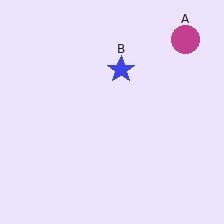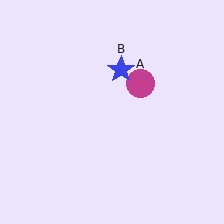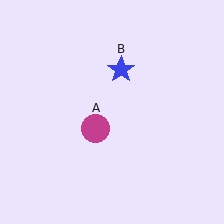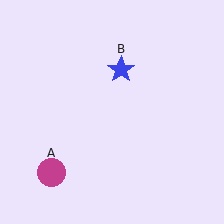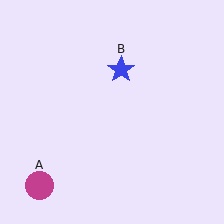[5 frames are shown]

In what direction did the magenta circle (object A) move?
The magenta circle (object A) moved down and to the left.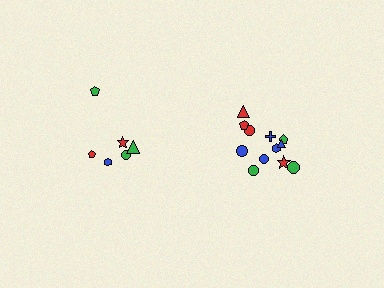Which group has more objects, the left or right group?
The right group.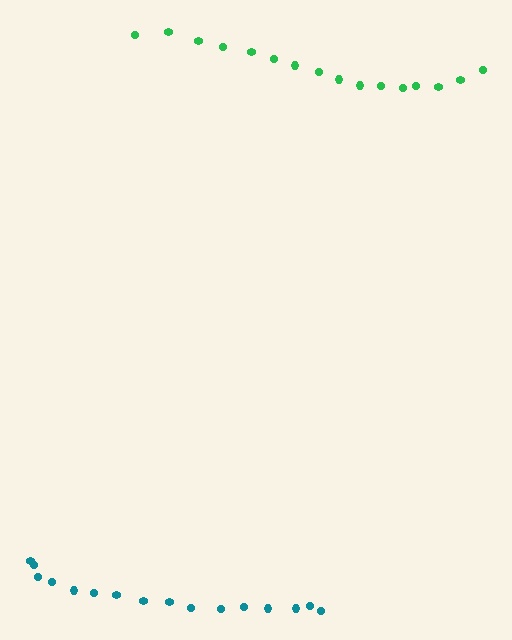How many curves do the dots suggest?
There are 2 distinct paths.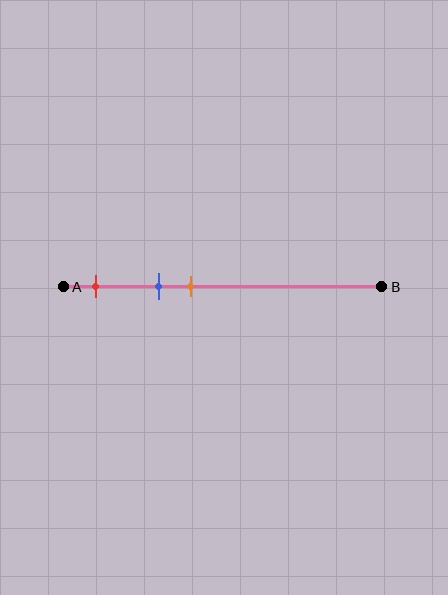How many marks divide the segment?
There are 3 marks dividing the segment.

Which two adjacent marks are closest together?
The blue and orange marks are the closest adjacent pair.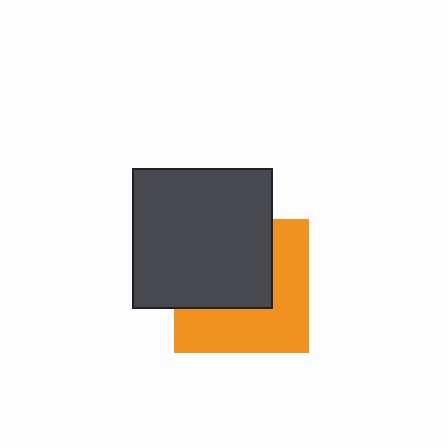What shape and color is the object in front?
The object in front is a dark gray square.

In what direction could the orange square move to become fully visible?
The orange square could move toward the lower-right. That would shift it out from behind the dark gray square entirely.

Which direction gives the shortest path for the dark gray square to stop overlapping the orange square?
Moving toward the upper-left gives the shortest separation.